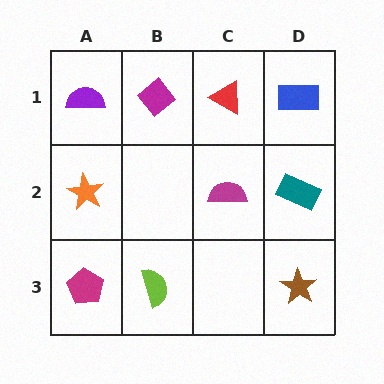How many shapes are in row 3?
3 shapes.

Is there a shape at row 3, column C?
No, that cell is empty.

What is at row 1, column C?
A red triangle.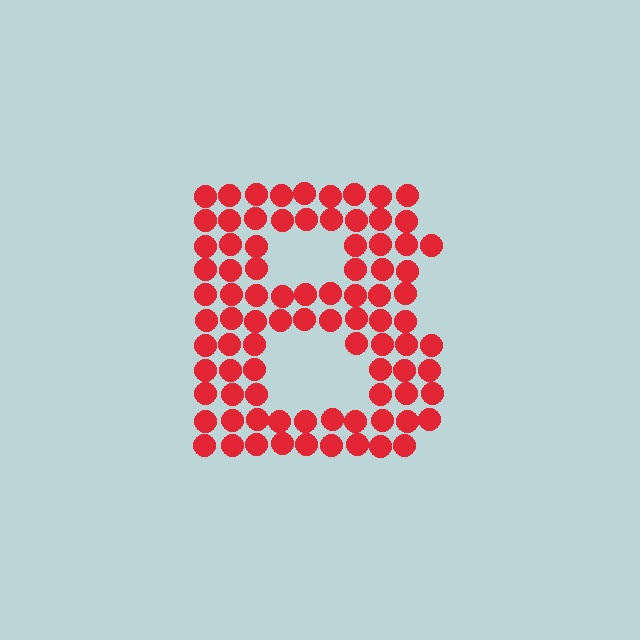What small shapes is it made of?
It is made of small circles.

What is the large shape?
The large shape is the letter B.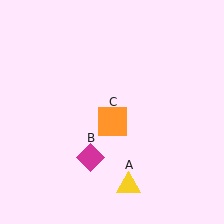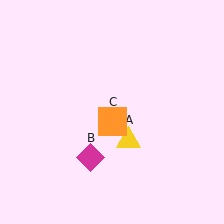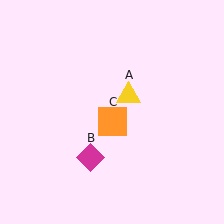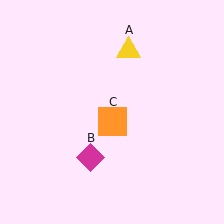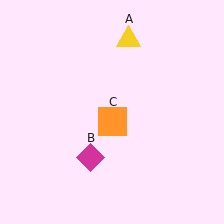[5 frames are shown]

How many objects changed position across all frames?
1 object changed position: yellow triangle (object A).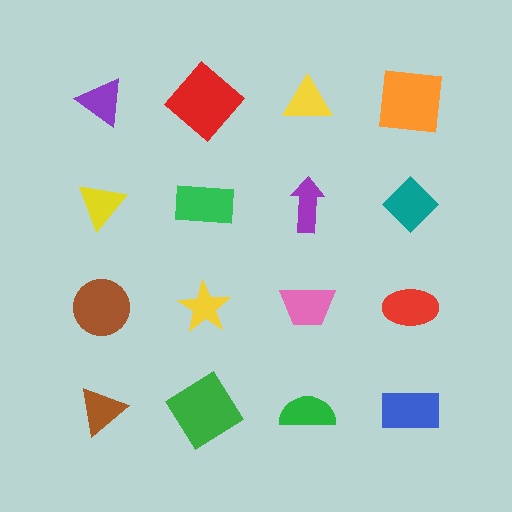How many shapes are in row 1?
4 shapes.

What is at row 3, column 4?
A red ellipse.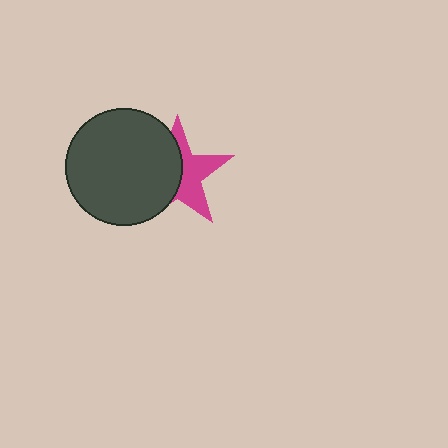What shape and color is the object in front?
The object in front is a dark gray circle.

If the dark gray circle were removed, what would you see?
You would see the complete magenta star.